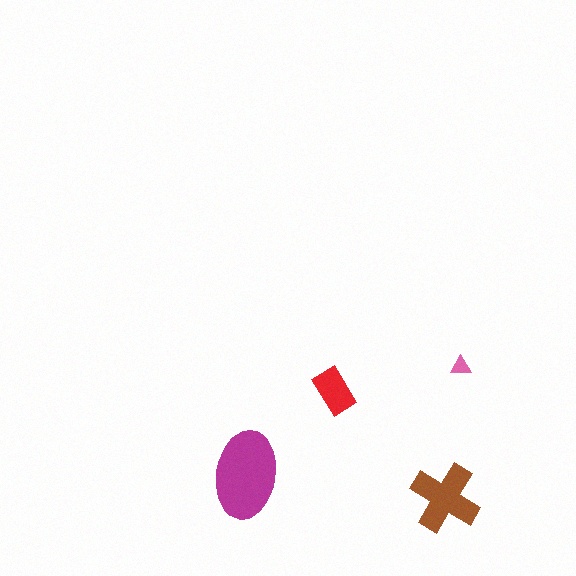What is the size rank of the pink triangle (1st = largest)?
4th.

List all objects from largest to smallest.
The magenta ellipse, the brown cross, the red rectangle, the pink triangle.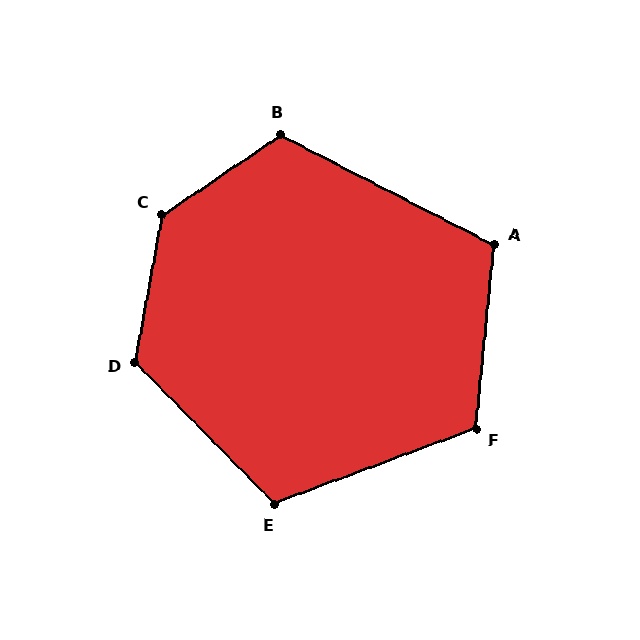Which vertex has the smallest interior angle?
A, at approximately 112 degrees.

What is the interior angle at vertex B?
Approximately 118 degrees (obtuse).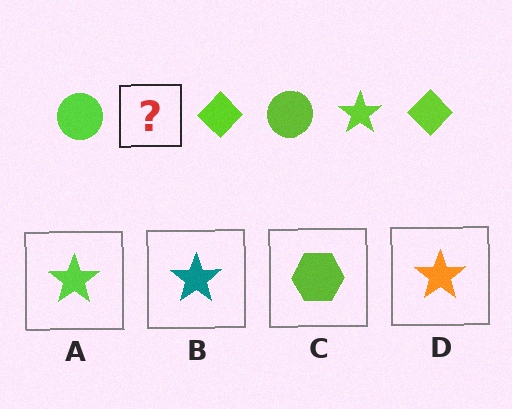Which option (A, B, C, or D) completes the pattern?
A.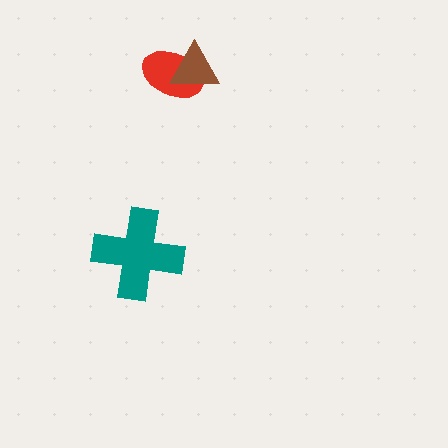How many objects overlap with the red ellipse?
1 object overlaps with the red ellipse.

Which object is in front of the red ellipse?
The brown triangle is in front of the red ellipse.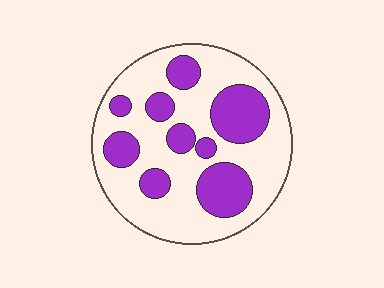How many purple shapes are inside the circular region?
9.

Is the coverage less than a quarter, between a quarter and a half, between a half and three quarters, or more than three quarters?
Between a quarter and a half.